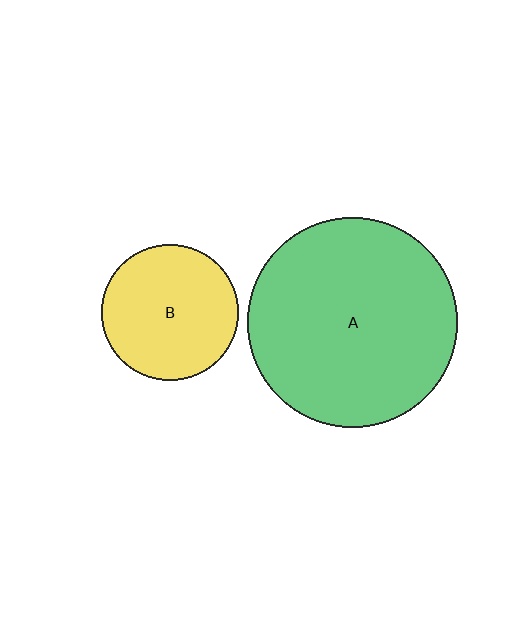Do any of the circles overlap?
No, none of the circles overlap.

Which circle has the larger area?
Circle A (green).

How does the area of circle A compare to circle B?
Approximately 2.4 times.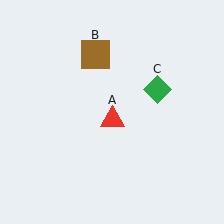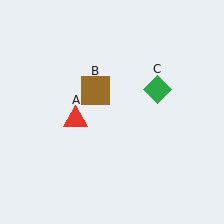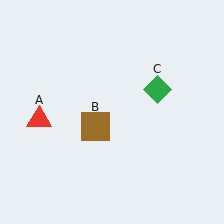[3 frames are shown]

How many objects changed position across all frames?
2 objects changed position: red triangle (object A), brown square (object B).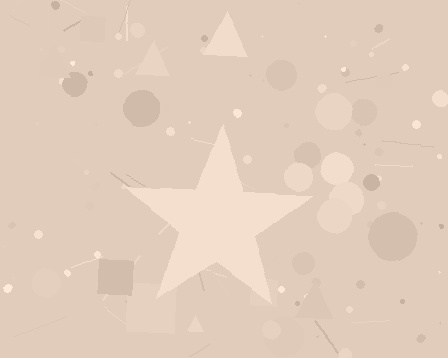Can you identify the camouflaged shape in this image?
The camouflaged shape is a star.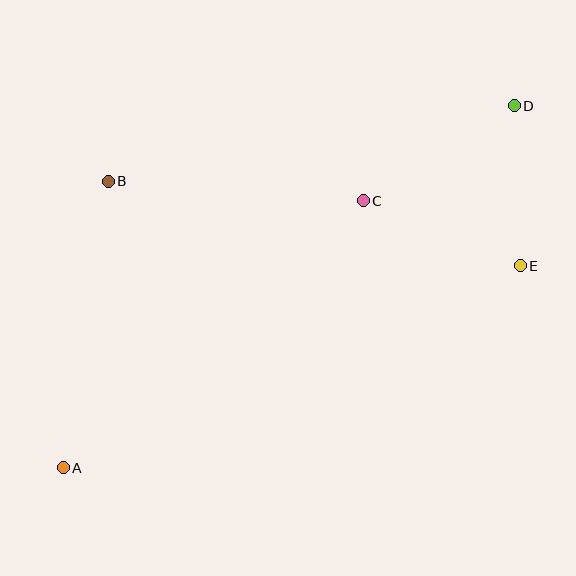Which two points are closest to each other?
Points D and E are closest to each other.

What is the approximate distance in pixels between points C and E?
The distance between C and E is approximately 170 pixels.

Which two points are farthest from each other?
Points A and D are farthest from each other.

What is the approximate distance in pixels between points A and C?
The distance between A and C is approximately 402 pixels.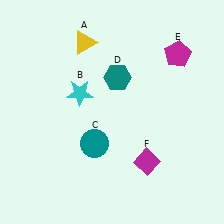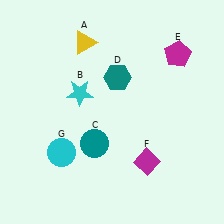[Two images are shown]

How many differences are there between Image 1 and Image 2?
There is 1 difference between the two images.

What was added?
A cyan circle (G) was added in Image 2.